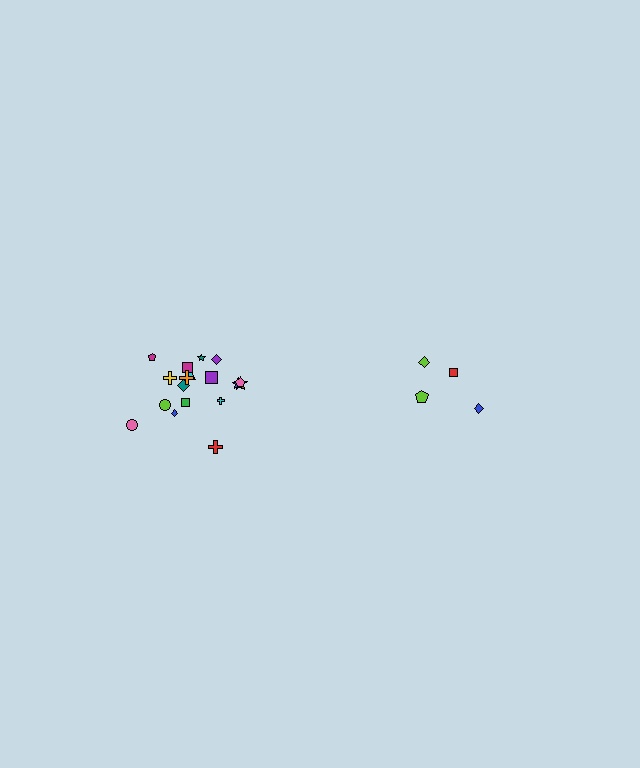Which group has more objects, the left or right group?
The left group.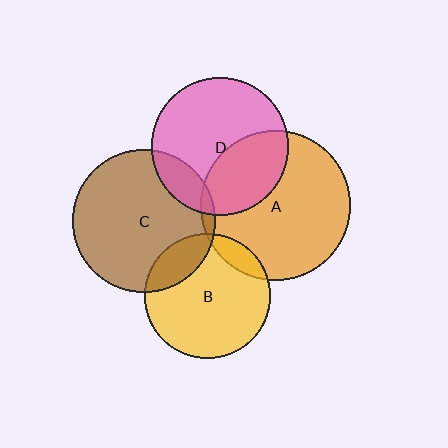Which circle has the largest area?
Circle A (orange).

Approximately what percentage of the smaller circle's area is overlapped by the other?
Approximately 5%.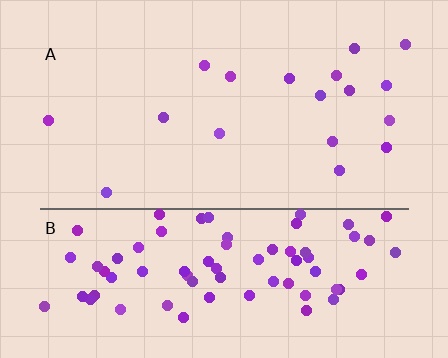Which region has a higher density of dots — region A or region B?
B (the bottom).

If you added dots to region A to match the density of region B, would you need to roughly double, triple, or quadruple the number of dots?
Approximately quadruple.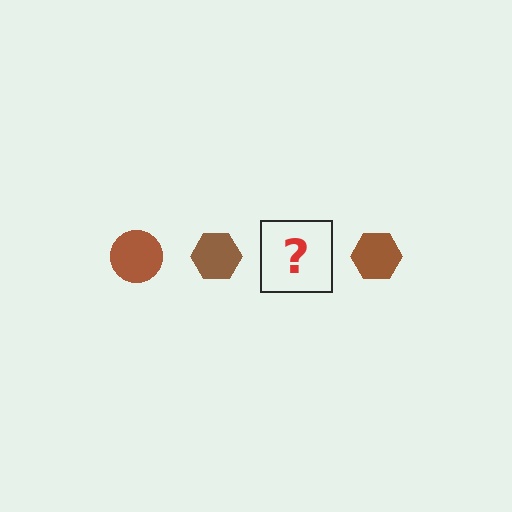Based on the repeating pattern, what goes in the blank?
The blank should be a brown circle.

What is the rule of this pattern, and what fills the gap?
The rule is that the pattern cycles through circle, hexagon shapes in brown. The gap should be filled with a brown circle.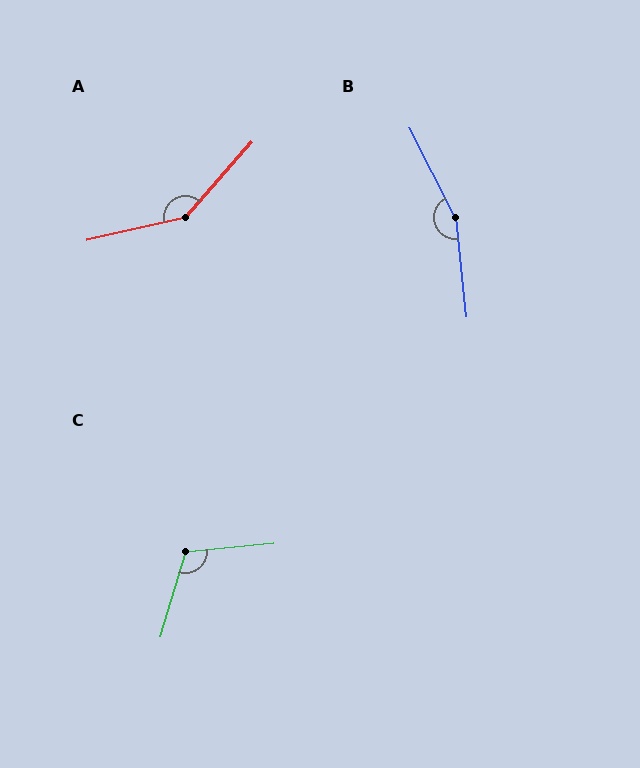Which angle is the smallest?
C, at approximately 112 degrees.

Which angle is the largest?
B, at approximately 159 degrees.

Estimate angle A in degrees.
Approximately 144 degrees.